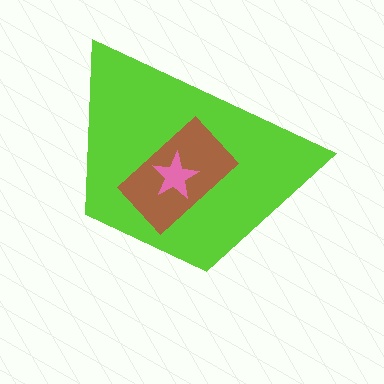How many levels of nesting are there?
3.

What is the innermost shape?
The pink star.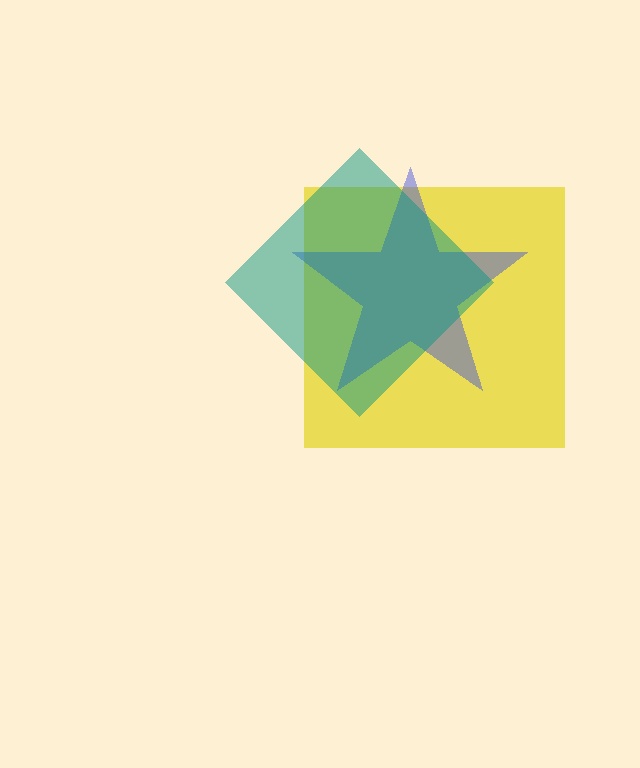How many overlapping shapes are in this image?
There are 3 overlapping shapes in the image.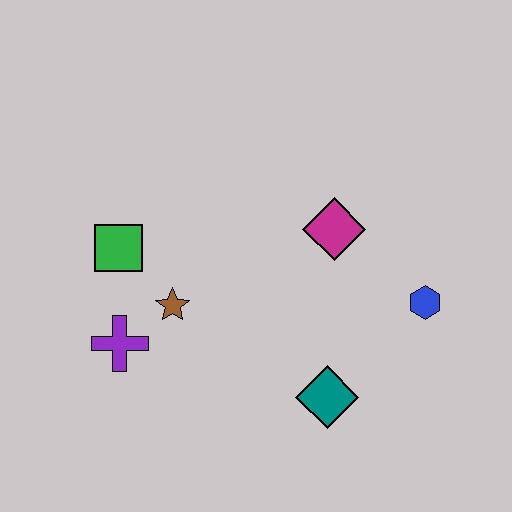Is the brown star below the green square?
Yes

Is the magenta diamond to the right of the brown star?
Yes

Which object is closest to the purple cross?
The brown star is closest to the purple cross.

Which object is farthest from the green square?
The blue hexagon is farthest from the green square.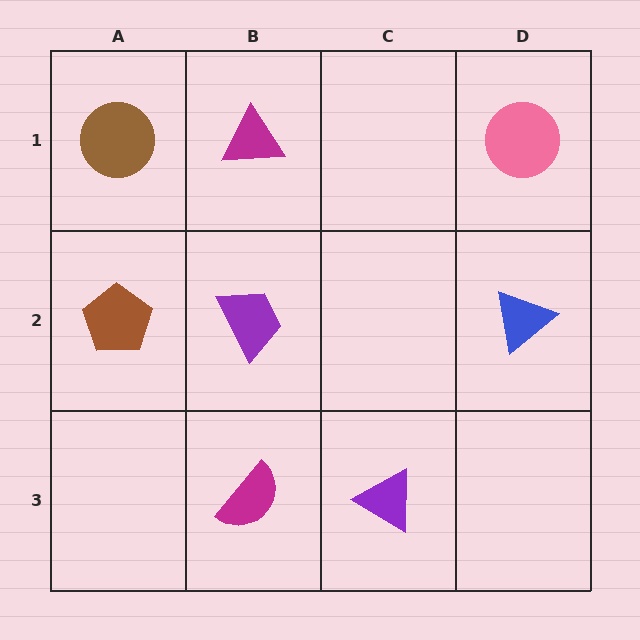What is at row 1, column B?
A magenta triangle.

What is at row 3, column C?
A purple triangle.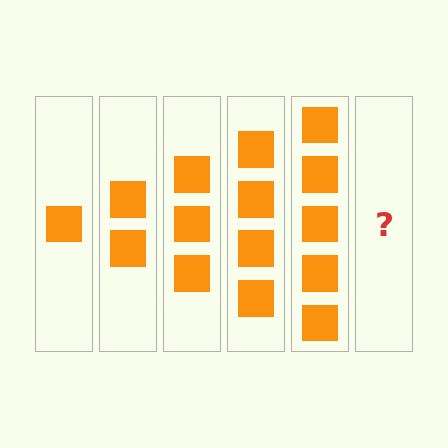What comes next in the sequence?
The next element should be 6 squares.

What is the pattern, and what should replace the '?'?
The pattern is that each step adds one more square. The '?' should be 6 squares.